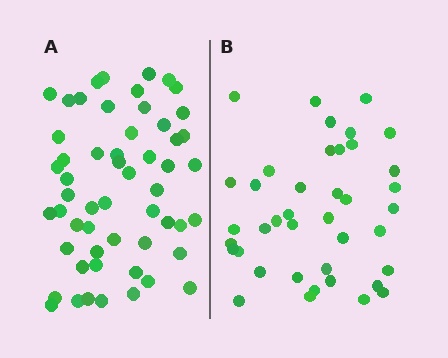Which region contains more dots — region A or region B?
Region A (the left region) has more dots.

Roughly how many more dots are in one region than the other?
Region A has approximately 15 more dots than region B.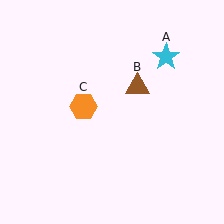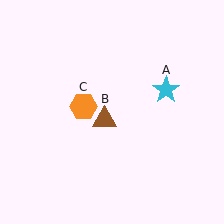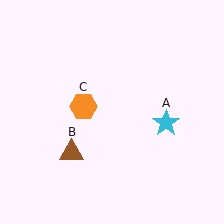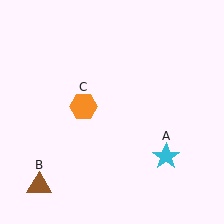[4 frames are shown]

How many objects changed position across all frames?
2 objects changed position: cyan star (object A), brown triangle (object B).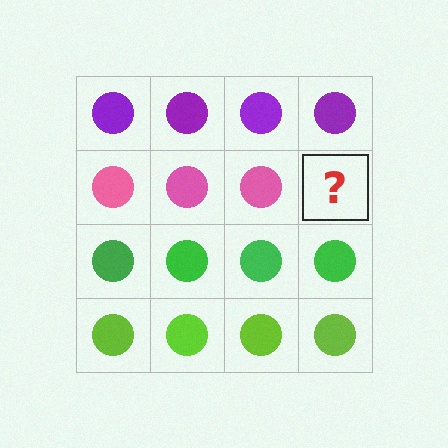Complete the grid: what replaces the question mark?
The question mark should be replaced with a pink circle.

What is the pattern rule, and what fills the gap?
The rule is that each row has a consistent color. The gap should be filled with a pink circle.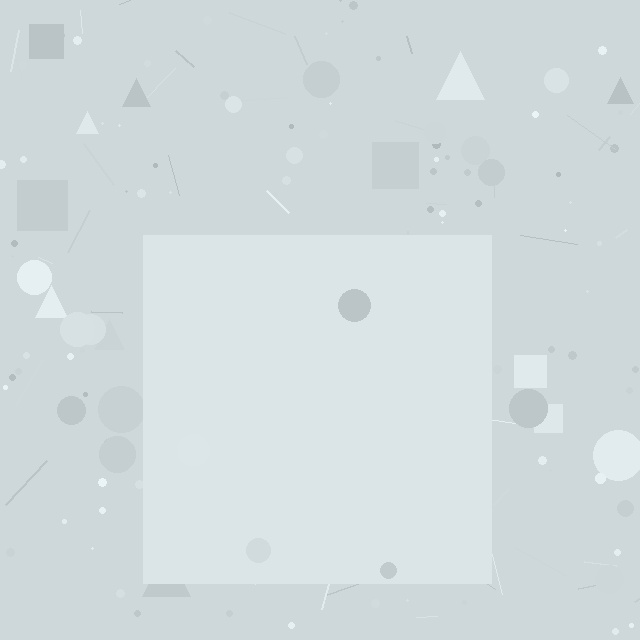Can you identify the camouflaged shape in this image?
The camouflaged shape is a square.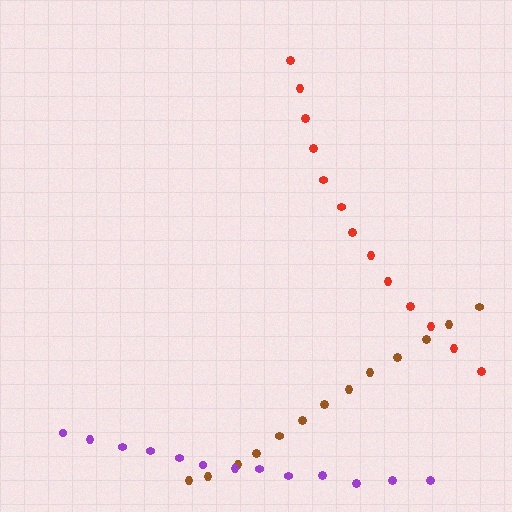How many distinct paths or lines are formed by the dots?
There are 3 distinct paths.